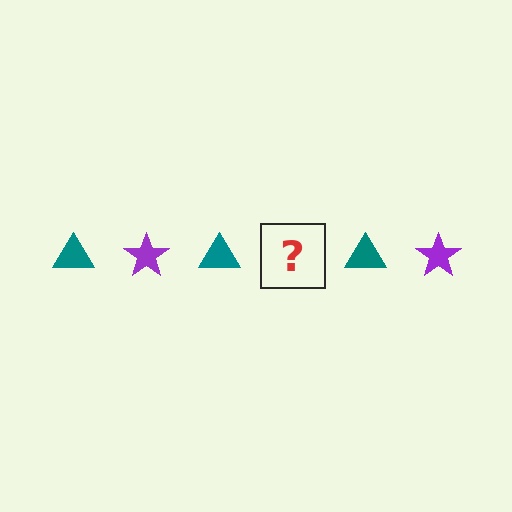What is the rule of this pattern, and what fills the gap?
The rule is that the pattern alternates between teal triangle and purple star. The gap should be filled with a purple star.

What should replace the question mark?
The question mark should be replaced with a purple star.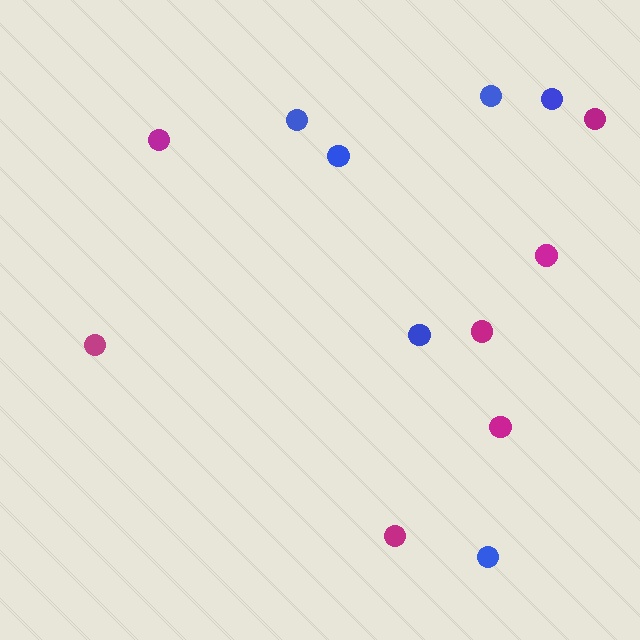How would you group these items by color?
There are 2 groups: one group of blue circles (6) and one group of magenta circles (7).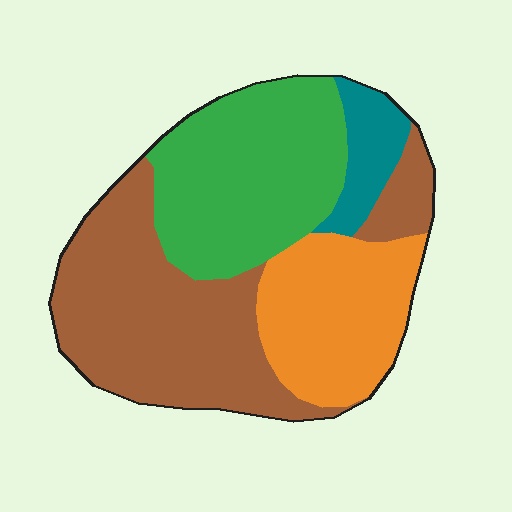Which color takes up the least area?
Teal, at roughly 5%.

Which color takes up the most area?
Brown, at roughly 40%.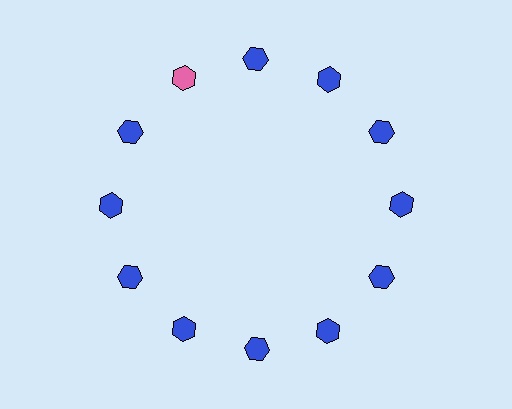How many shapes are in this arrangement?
There are 12 shapes arranged in a ring pattern.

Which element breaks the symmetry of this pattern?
The pink hexagon at roughly the 11 o'clock position breaks the symmetry. All other shapes are blue hexagons.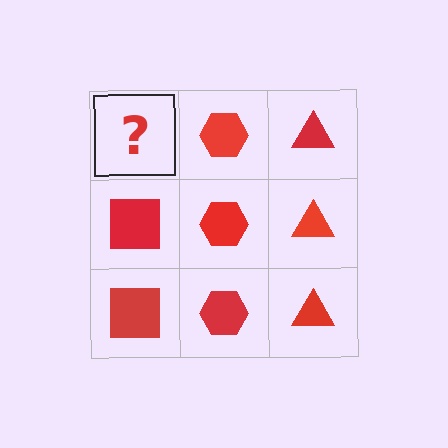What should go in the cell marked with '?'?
The missing cell should contain a red square.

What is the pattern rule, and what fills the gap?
The rule is that each column has a consistent shape. The gap should be filled with a red square.